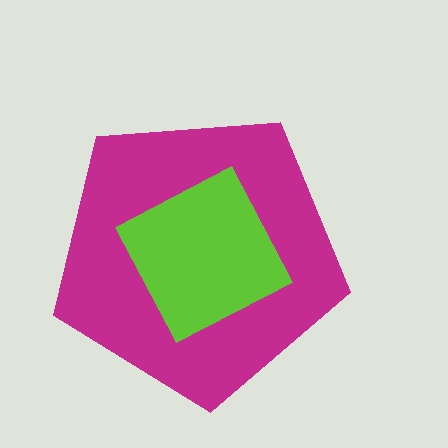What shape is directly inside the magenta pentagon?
The lime square.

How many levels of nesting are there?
2.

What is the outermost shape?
The magenta pentagon.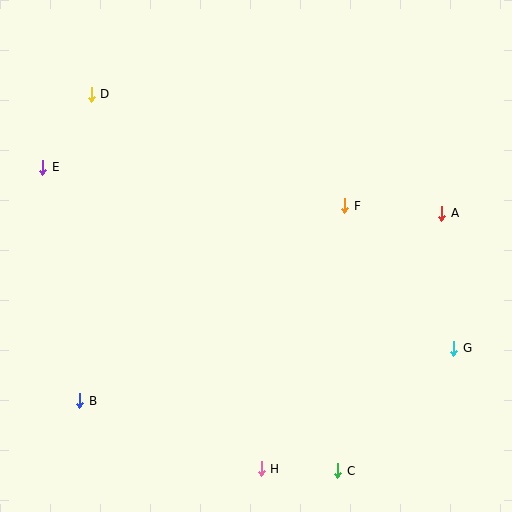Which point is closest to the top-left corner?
Point D is closest to the top-left corner.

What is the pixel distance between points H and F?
The distance between H and F is 276 pixels.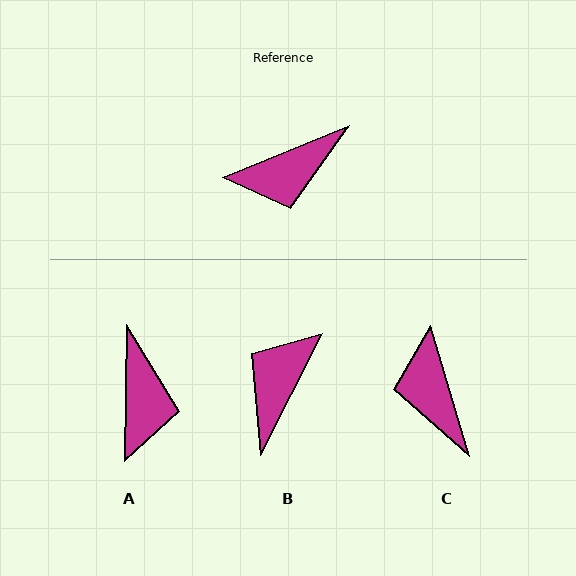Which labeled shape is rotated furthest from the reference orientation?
B, about 139 degrees away.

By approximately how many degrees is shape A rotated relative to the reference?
Approximately 67 degrees counter-clockwise.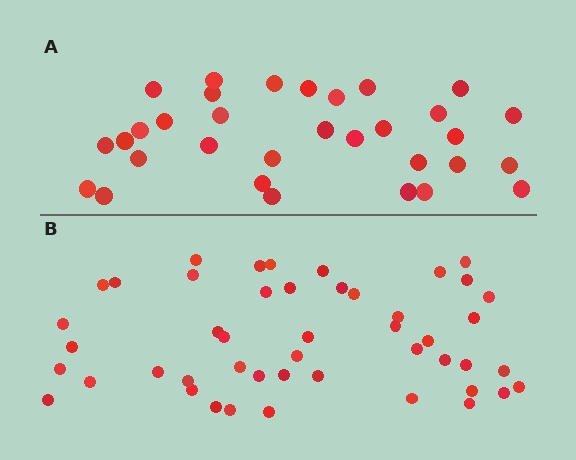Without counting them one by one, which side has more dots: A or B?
Region B (the bottom region) has more dots.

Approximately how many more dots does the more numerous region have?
Region B has approximately 15 more dots than region A.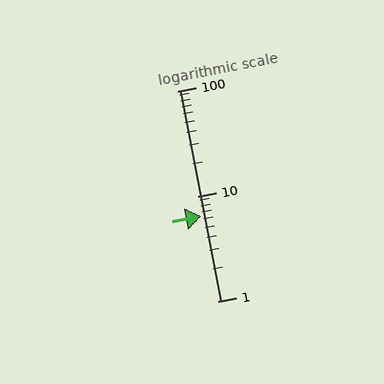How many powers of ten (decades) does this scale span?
The scale spans 2 decades, from 1 to 100.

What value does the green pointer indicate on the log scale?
The pointer indicates approximately 6.5.